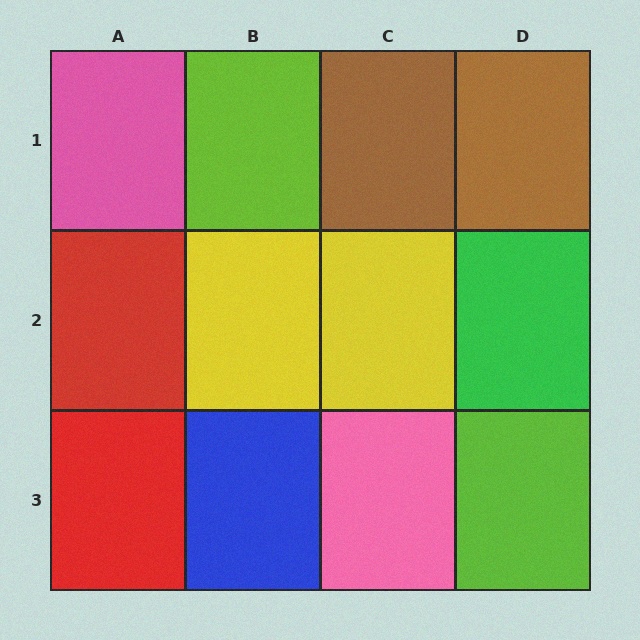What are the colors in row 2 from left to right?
Red, yellow, yellow, green.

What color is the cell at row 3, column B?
Blue.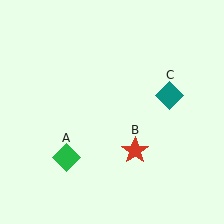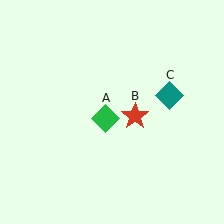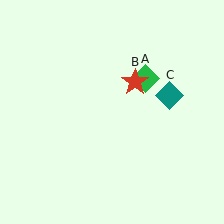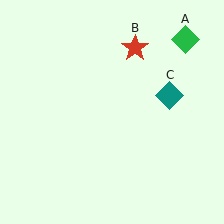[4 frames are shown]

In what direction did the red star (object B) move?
The red star (object B) moved up.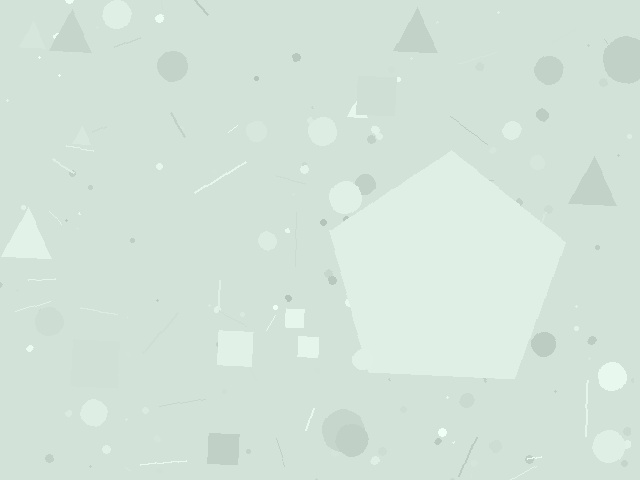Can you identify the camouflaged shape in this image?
The camouflaged shape is a pentagon.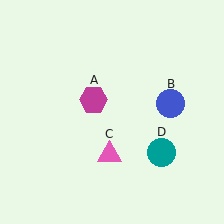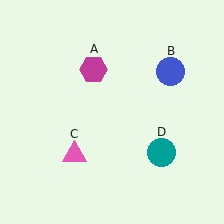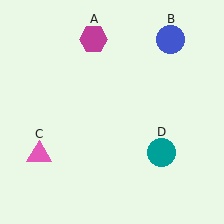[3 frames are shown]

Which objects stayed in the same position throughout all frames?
Teal circle (object D) remained stationary.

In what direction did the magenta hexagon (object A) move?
The magenta hexagon (object A) moved up.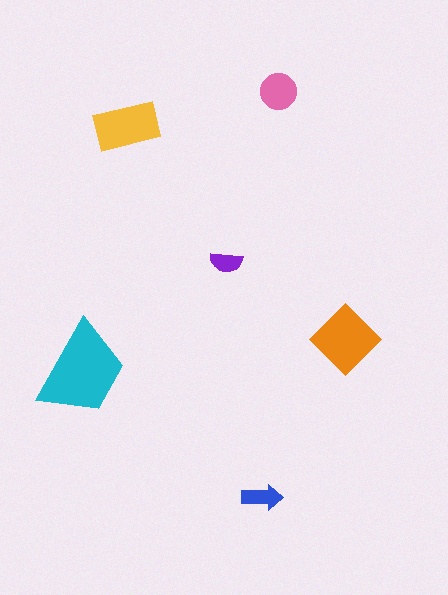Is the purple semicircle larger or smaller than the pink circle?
Smaller.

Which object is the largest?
The cyan trapezoid.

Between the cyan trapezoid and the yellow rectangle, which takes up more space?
The cyan trapezoid.